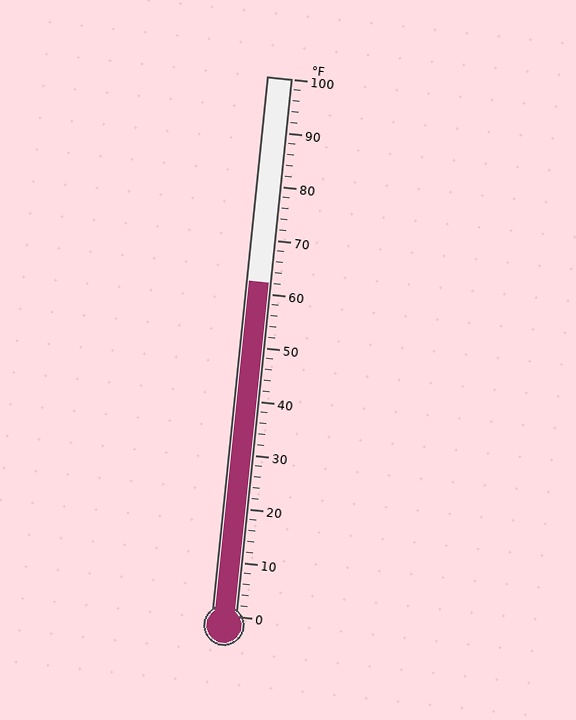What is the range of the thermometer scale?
The thermometer scale ranges from 0°F to 100°F.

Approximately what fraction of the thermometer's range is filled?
The thermometer is filled to approximately 60% of its range.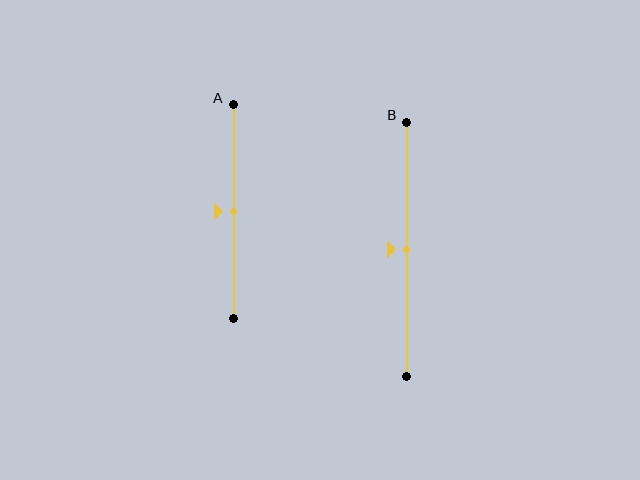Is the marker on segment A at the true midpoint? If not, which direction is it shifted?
Yes, the marker on segment A is at the true midpoint.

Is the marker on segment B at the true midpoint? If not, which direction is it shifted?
Yes, the marker on segment B is at the true midpoint.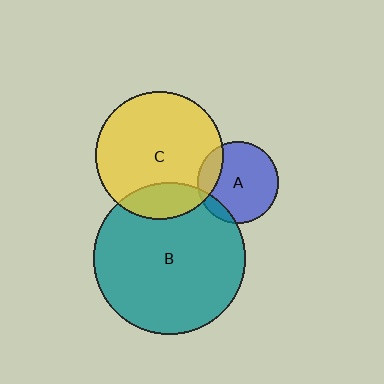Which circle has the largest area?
Circle B (teal).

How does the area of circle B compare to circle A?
Approximately 3.5 times.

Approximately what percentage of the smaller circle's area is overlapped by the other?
Approximately 15%.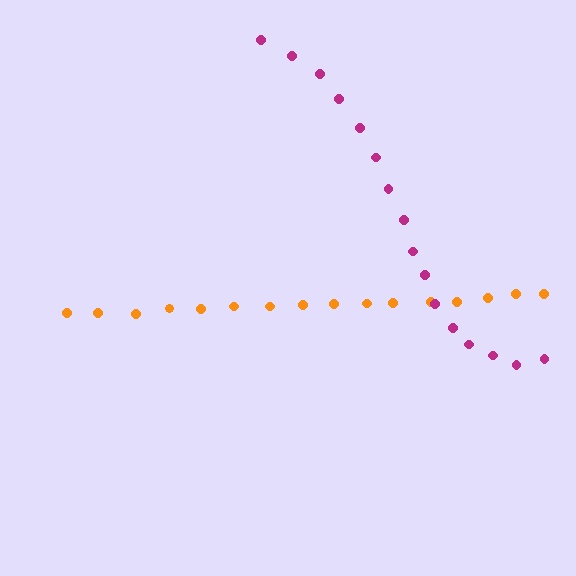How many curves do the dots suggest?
There are 2 distinct paths.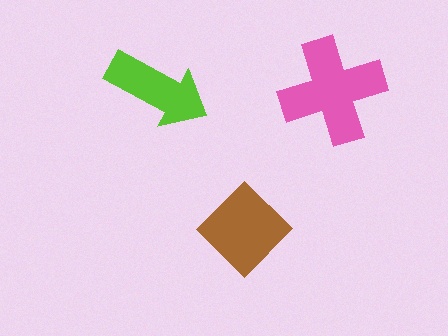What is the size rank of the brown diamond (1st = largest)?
2nd.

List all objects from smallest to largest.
The lime arrow, the brown diamond, the pink cross.